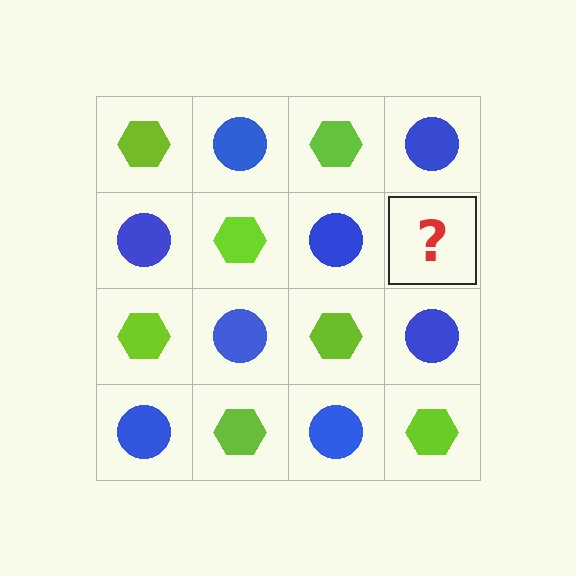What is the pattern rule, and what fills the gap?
The rule is that it alternates lime hexagon and blue circle in a checkerboard pattern. The gap should be filled with a lime hexagon.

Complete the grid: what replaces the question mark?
The question mark should be replaced with a lime hexagon.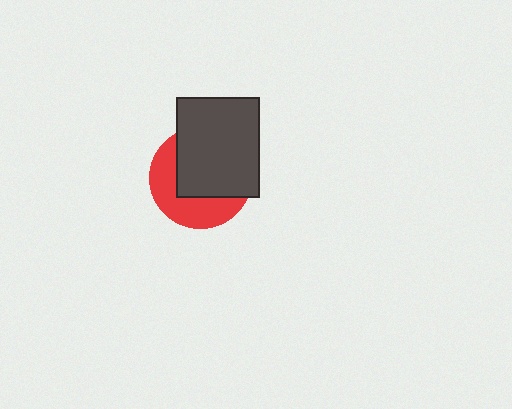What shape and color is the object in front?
The object in front is a dark gray rectangle.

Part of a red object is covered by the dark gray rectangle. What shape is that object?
It is a circle.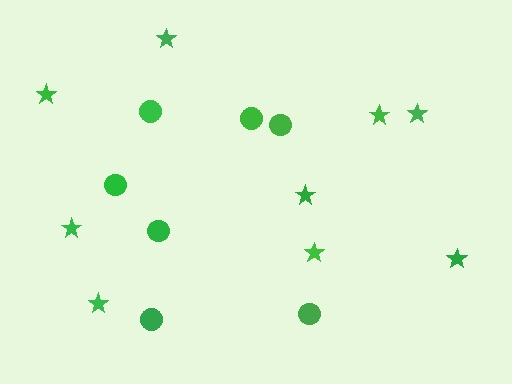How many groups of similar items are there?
There are 2 groups: one group of circles (7) and one group of stars (9).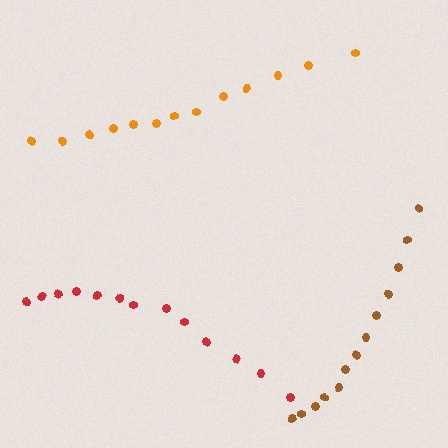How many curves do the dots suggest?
There are 3 distinct paths.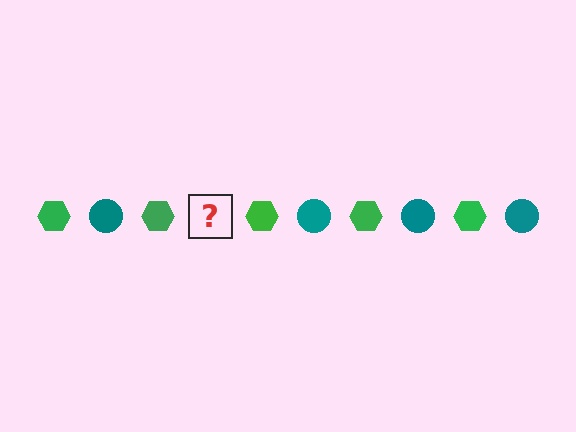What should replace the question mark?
The question mark should be replaced with a teal circle.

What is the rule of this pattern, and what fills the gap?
The rule is that the pattern alternates between green hexagon and teal circle. The gap should be filled with a teal circle.